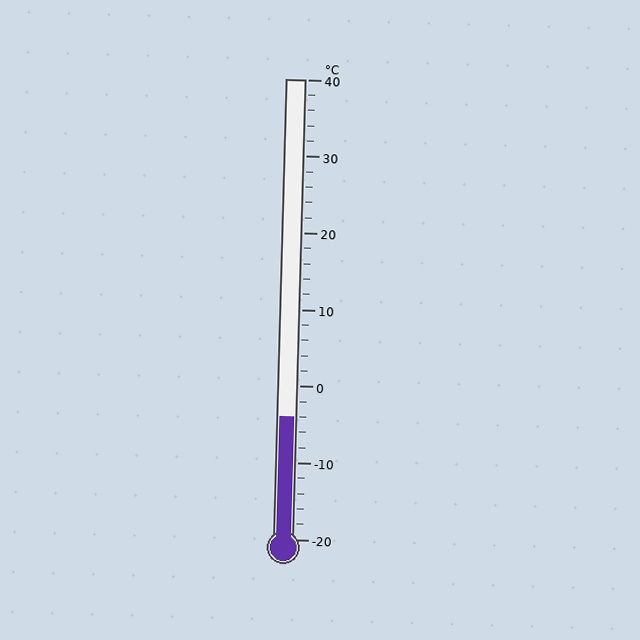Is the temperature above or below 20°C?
The temperature is below 20°C.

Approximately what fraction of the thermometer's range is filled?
The thermometer is filled to approximately 25% of its range.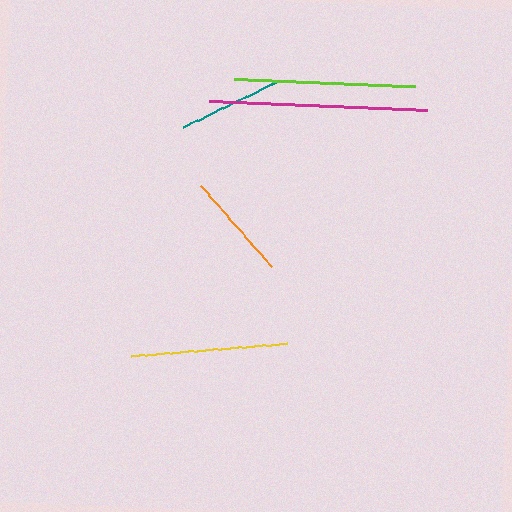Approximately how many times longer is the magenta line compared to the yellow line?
The magenta line is approximately 1.4 times the length of the yellow line.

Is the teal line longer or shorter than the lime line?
The lime line is longer than the teal line.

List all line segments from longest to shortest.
From longest to shortest: magenta, lime, yellow, orange, teal.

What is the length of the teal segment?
The teal segment is approximately 106 pixels long.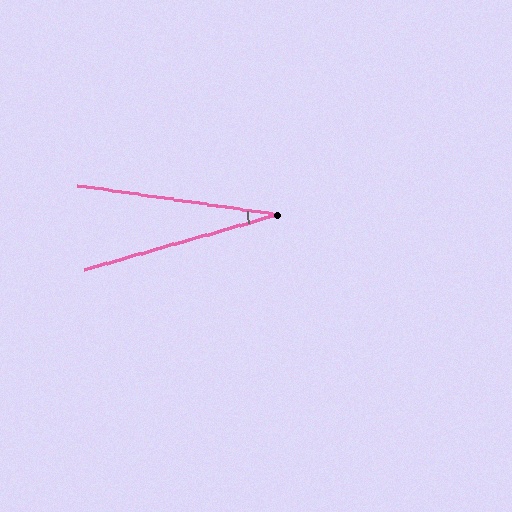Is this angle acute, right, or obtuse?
It is acute.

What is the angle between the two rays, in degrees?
Approximately 24 degrees.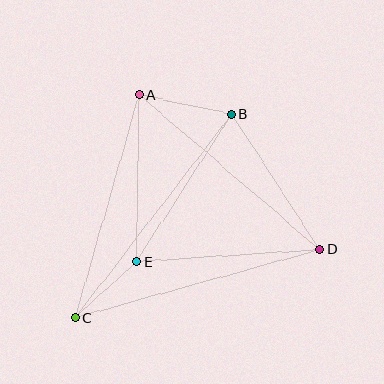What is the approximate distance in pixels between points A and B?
The distance between A and B is approximately 95 pixels.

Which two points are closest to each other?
Points C and E are closest to each other.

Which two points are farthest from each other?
Points B and C are farthest from each other.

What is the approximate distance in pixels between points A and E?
The distance between A and E is approximately 167 pixels.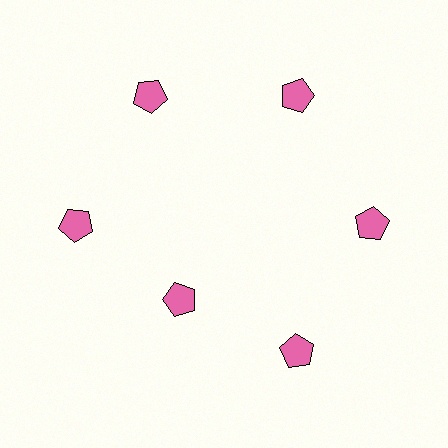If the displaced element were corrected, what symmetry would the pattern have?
It would have 6-fold rotational symmetry — the pattern would map onto itself every 60 degrees.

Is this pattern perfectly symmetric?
No. The 6 pink pentagons are arranged in a ring, but one element near the 7 o'clock position is pulled inward toward the center, breaking the 6-fold rotational symmetry.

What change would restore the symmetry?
The symmetry would be restored by moving it outward, back onto the ring so that all 6 pentagons sit at equal angles and equal distance from the center.